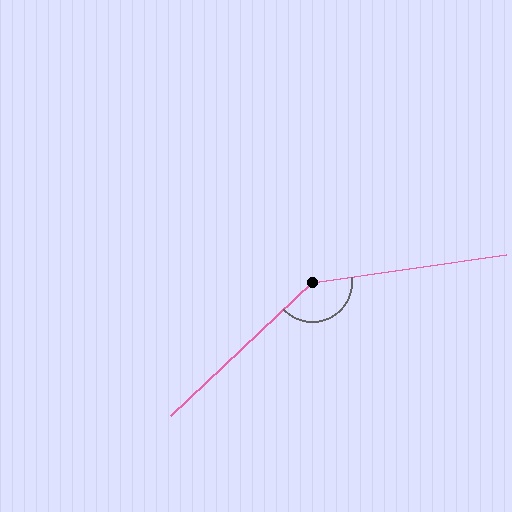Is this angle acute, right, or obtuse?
It is obtuse.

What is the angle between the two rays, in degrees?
Approximately 145 degrees.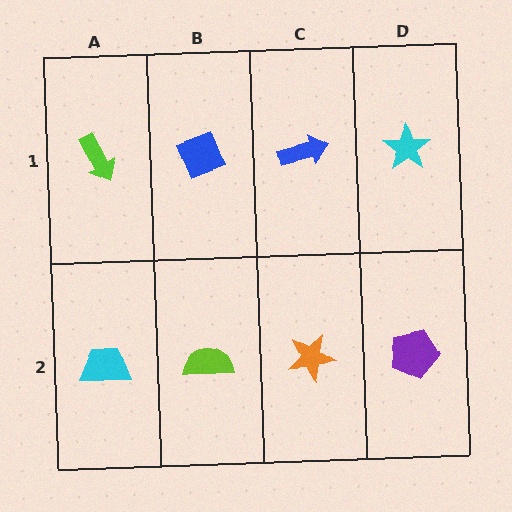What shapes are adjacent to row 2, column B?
A blue diamond (row 1, column B), a cyan trapezoid (row 2, column A), an orange star (row 2, column C).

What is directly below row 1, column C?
An orange star.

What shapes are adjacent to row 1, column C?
An orange star (row 2, column C), a blue diamond (row 1, column B), a cyan star (row 1, column D).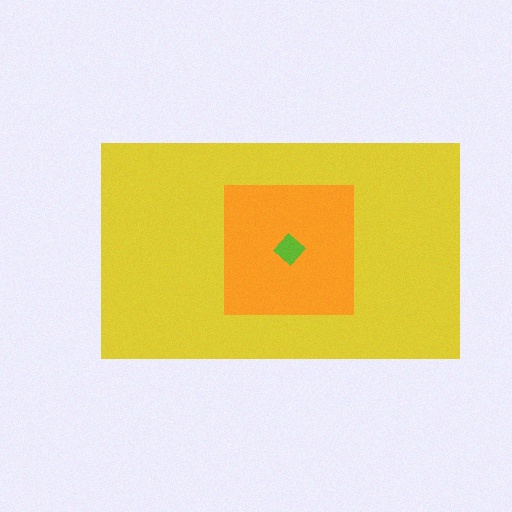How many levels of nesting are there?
3.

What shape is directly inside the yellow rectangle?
The orange square.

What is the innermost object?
The lime diamond.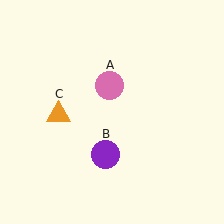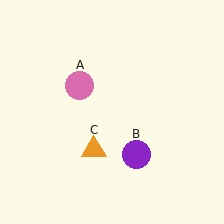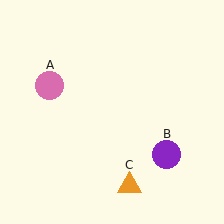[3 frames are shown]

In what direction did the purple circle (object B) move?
The purple circle (object B) moved right.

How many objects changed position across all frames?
3 objects changed position: pink circle (object A), purple circle (object B), orange triangle (object C).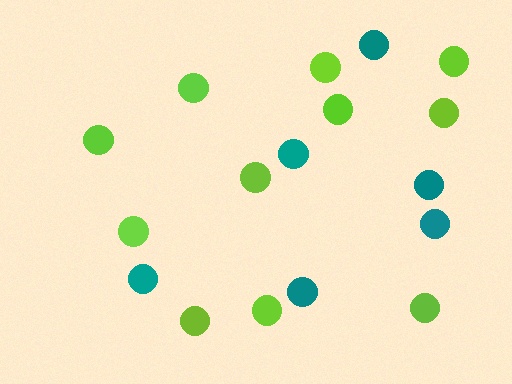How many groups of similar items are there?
There are 2 groups: one group of teal circles (6) and one group of lime circles (11).